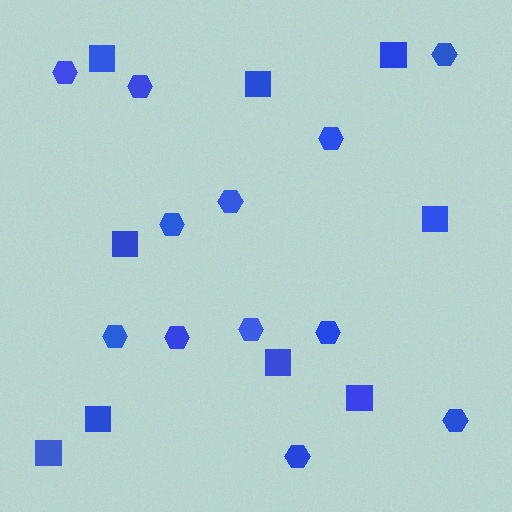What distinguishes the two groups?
There are 2 groups: one group of squares (9) and one group of hexagons (12).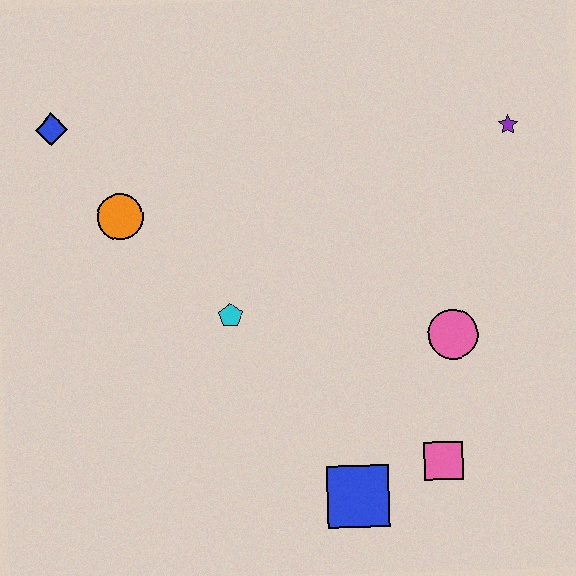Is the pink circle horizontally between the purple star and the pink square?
Yes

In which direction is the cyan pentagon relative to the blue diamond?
The cyan pentagon is below the blue diamond.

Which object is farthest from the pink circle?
The blue diamond is farthest from the pink circle.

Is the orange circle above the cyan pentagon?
Yes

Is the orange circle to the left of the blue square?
Yes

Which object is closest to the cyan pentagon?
The orange circle is closest to the cyan pentagon.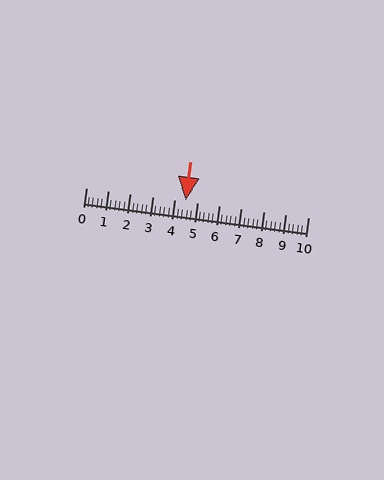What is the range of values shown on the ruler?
The ruler shows values from 0 to 10.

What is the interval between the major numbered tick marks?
The major tick marks are spaced 1 units apart.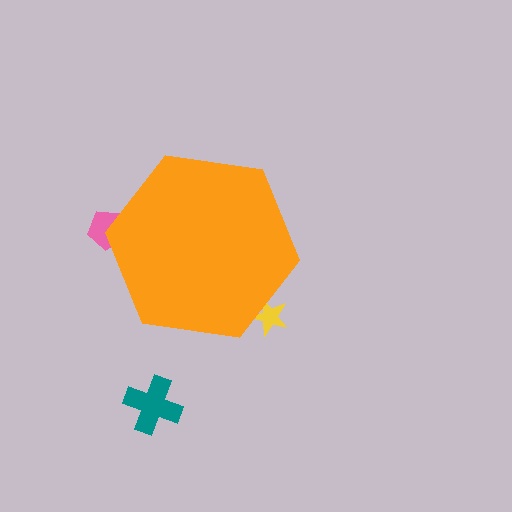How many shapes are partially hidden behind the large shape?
2 shapes are partially hidden.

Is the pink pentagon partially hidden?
Yes, the pink pentagon is partially hidden behind the orange hexagon.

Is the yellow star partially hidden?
Yes, the yellow star is partially hidden behind the orange hexagon.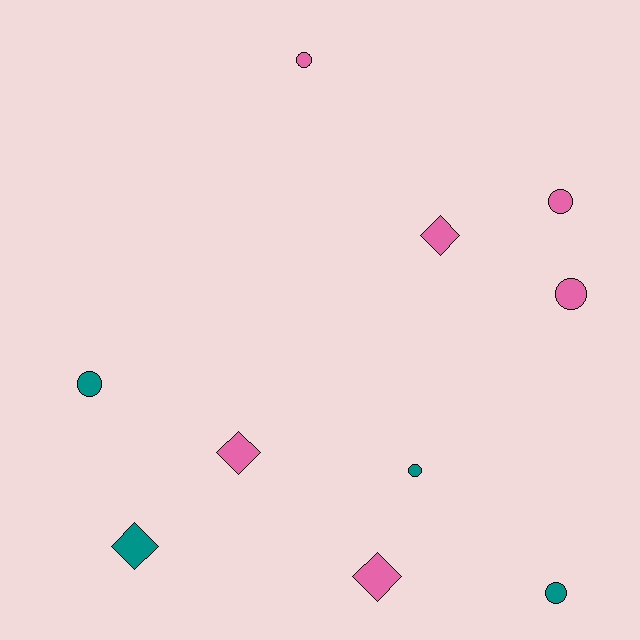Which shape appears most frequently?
Circle, with 6 objects.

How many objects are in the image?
There are 10 objects.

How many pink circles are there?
There are 3 pink circles.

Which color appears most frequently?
Pink, with 6 objects.